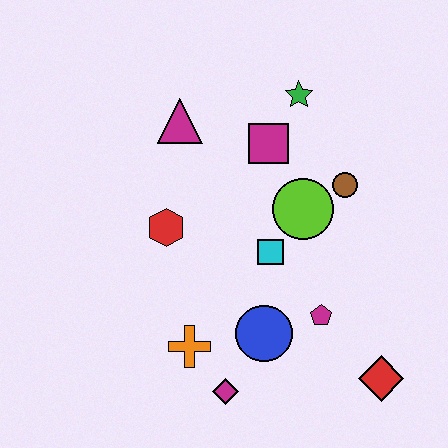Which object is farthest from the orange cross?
The green star is farthest from the orange cross.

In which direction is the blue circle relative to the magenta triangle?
The blue circle is below the magenta triangle.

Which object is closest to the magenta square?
The green star is closest to the magenta square.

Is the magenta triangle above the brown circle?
Yes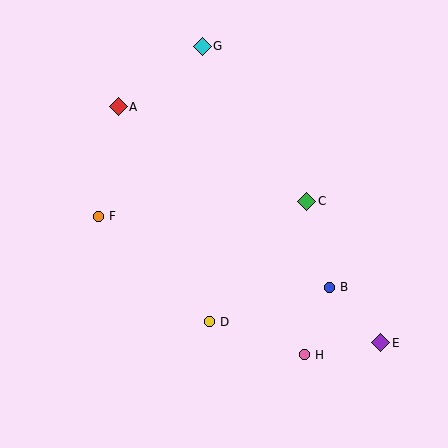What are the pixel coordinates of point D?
Point D is at (209, 322).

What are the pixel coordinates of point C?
Point C is at (307, 201).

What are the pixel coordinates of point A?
Point A is at (118, 107).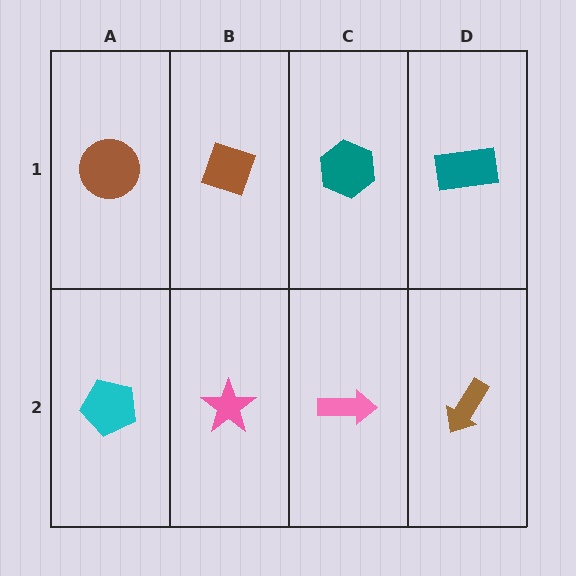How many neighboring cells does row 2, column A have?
2.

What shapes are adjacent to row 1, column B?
A pink star (row 2, column B), a brown circle (row 1, column A), a teal hexagon (row 1, column C).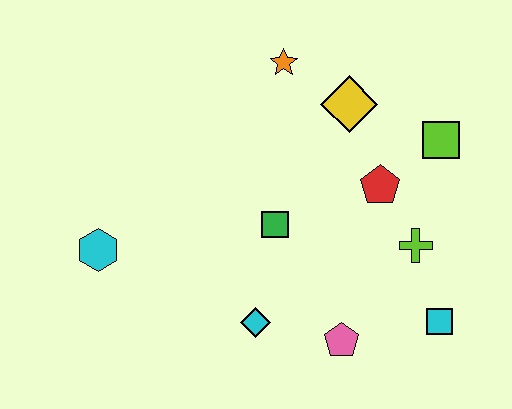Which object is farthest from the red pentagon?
The cyan hexagon is farthest from the red pentagon.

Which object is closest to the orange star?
The yellow diamond is closest to the orange star.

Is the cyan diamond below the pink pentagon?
No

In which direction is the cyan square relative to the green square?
The cyan square is to the right of the green square.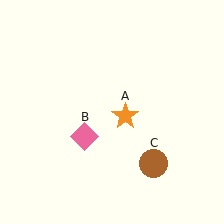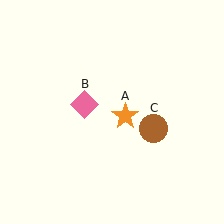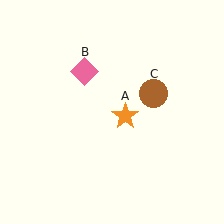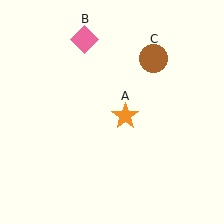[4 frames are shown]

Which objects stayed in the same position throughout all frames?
Orange star (object A) remained stationary.